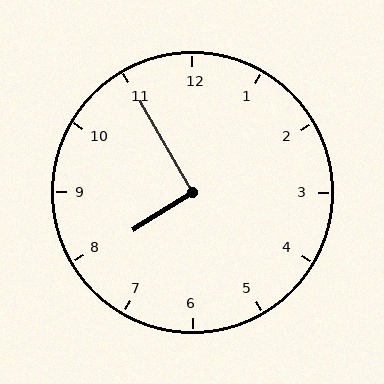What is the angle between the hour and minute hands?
Approximately 92 degrees.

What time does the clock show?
7:55.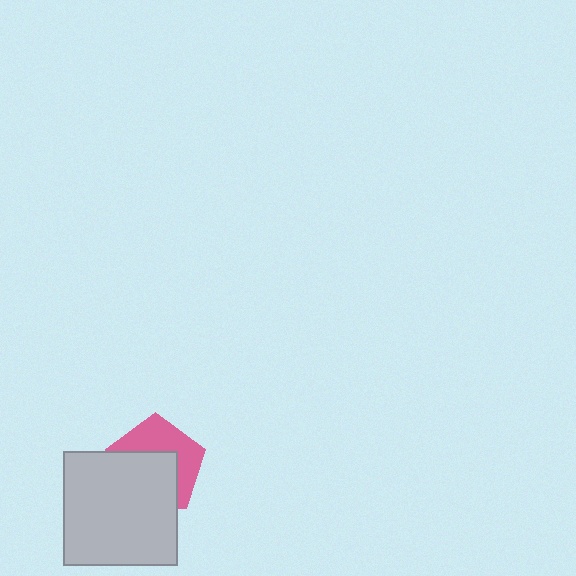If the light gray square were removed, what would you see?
You would see the complete pink pentagon.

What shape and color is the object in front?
The object in front is a light gray square.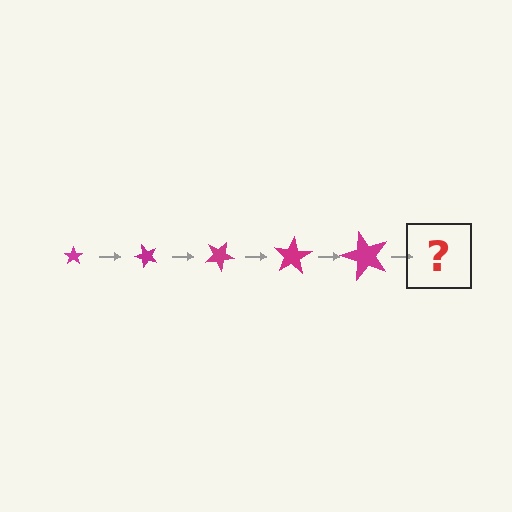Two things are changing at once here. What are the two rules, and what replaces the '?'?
The two rules are that the star grows larger each step and it rotates 50 degrees each step. The '?' should be a star, larger than the previous one and rotated 250 degrees from the start.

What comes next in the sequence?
The next element should be a star, larger than the previous one and rotated 250 degrees from the start.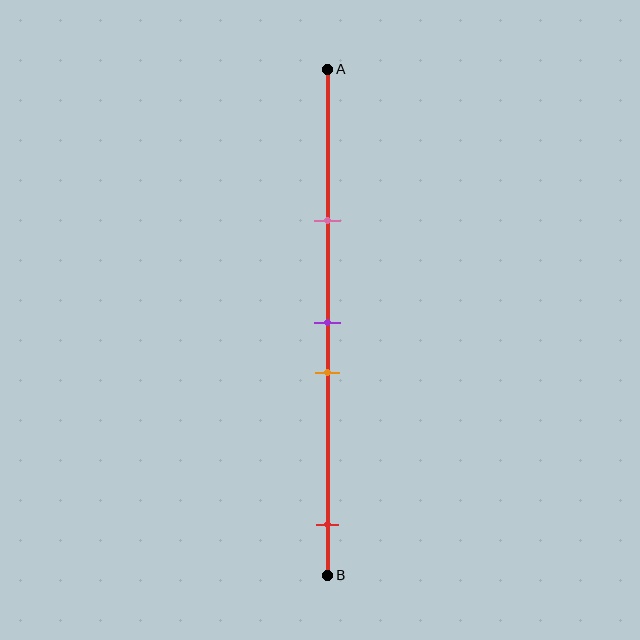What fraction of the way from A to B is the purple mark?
The purple mark is approximately 50% (0.5) of the way from A to B.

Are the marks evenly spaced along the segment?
No, the marks are not evenly spaced.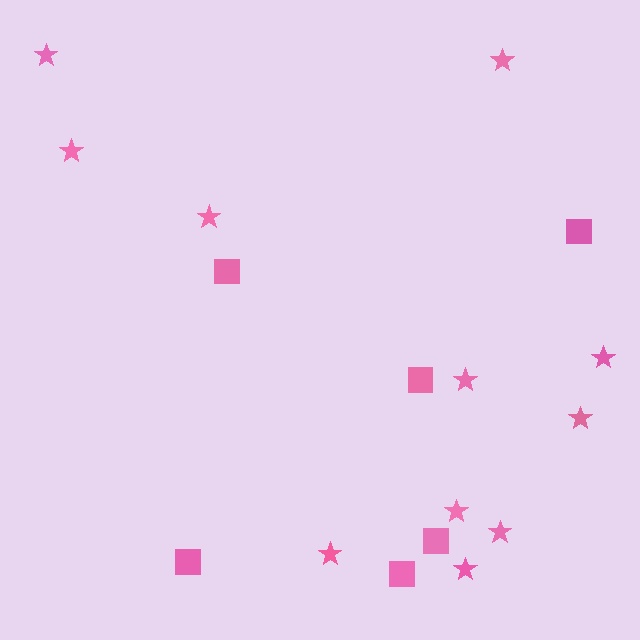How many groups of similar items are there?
There are 2 groups: one group of stars (11) and one group of squares (6).